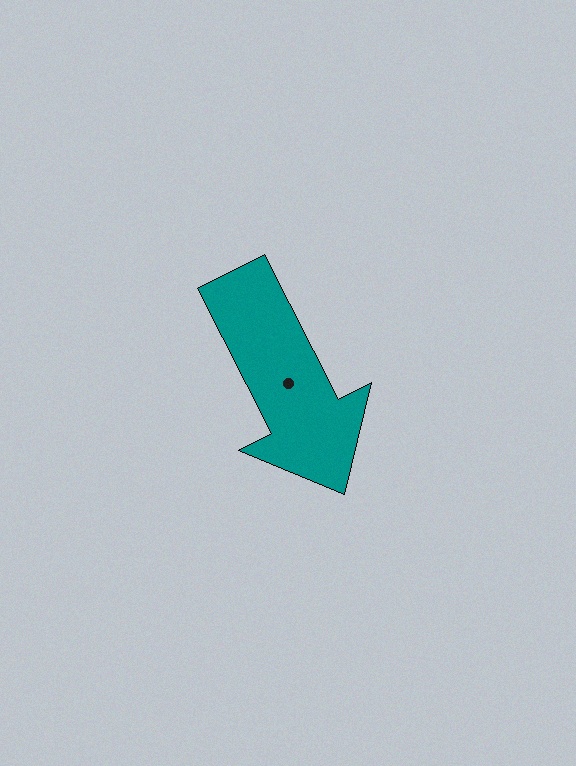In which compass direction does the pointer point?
Southeast.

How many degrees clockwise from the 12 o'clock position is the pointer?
Approximately 153 degrees.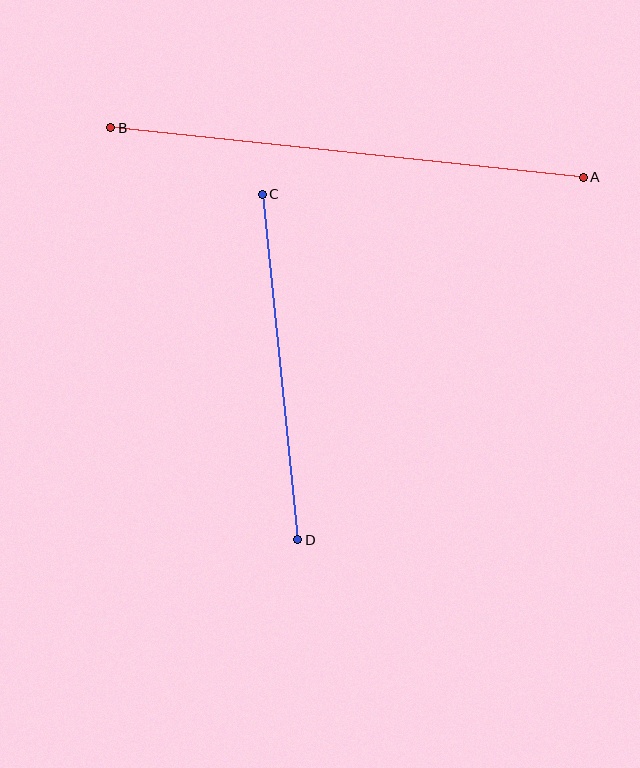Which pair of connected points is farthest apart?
Points A and B are farthest apart.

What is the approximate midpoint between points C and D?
The midpoint is at approximately (280, 367) pixels.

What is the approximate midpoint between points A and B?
The midpoint is at approximately (347, 153) pixels.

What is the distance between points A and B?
The distance is approximately 475 pixels.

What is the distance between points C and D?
The distance is approximately 347 pixels.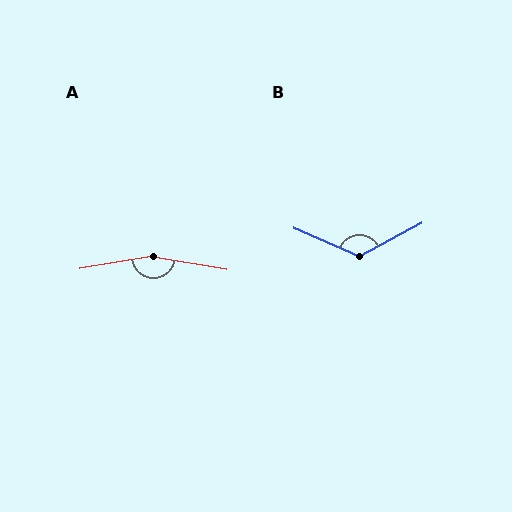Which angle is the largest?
A, at approximately 160 degrees.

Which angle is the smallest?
B, at approximately 128 degrees.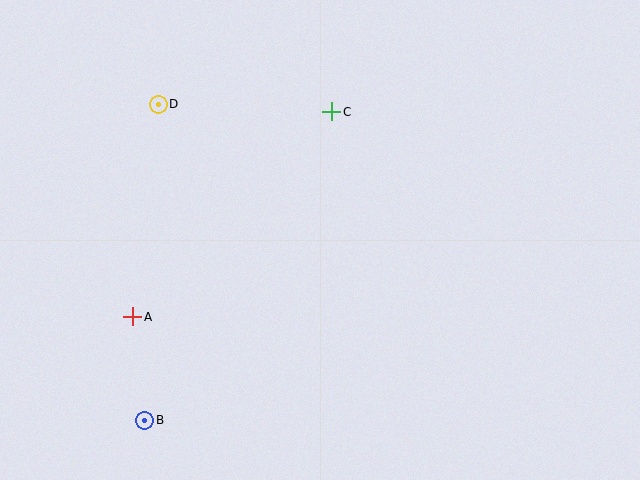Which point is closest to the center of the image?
Point C at (332, 112) is closest to the center.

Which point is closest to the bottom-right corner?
Point C is closest to the bottom-right corner.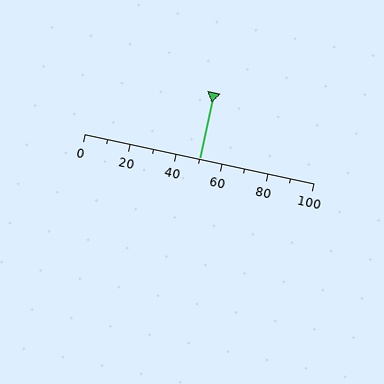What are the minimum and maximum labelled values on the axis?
The axis runs from 0 to 100.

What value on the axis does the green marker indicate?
The marker indicates approximately 50.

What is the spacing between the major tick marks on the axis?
The major ticks are spaced 20 apart.